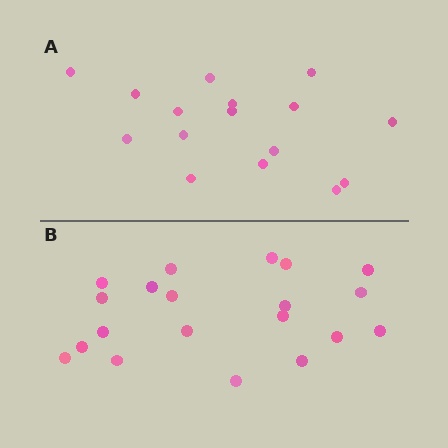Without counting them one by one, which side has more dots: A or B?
Region B (the bottom region) has more dots.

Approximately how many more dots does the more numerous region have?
Region B has about 4 more dots than region A.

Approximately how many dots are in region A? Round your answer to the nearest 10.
About 20 dots. (The exact count is 16, which rounds to 20.)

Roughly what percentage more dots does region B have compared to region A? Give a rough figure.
About 25% more.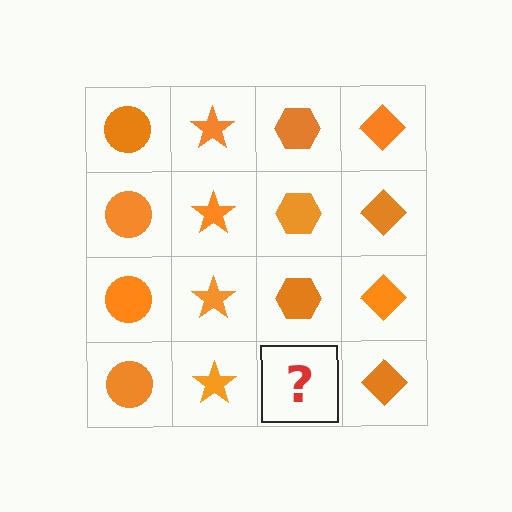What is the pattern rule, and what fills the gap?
The rule is that each column has a consistent shape. The gap should be filled with an orange hexagon.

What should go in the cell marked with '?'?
The missing cell should contain an orange hexagon.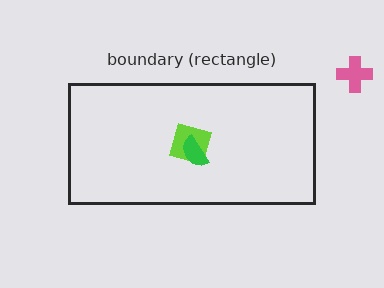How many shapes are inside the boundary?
2 inside, 1 outside.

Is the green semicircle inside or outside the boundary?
Inside.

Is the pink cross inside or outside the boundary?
Outside.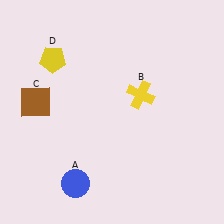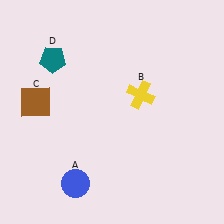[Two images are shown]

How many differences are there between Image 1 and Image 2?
There is 1 difference between the two images.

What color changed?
The pentagon (D) changed from yellow in Image 1 to teal in Image 2.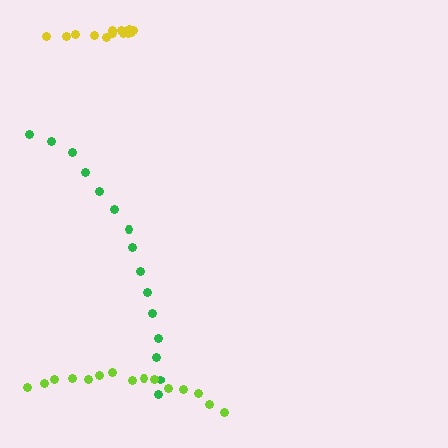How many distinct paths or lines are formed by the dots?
There are 3 distinct paths.